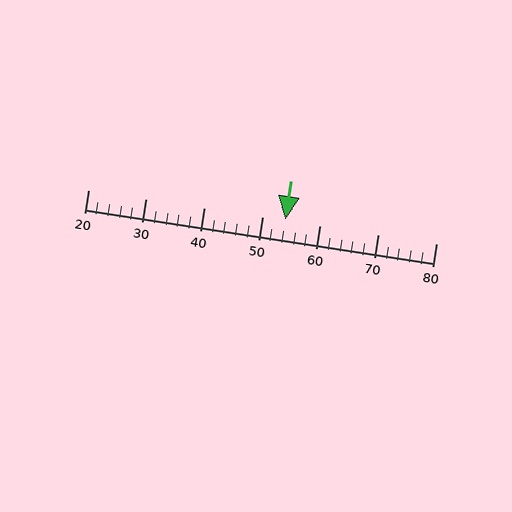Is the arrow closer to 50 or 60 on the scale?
The arrow is closer to 50.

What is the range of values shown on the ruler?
The ruler shows values from 20 to 80.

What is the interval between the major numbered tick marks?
The major tick marks are spaced 10 units apart.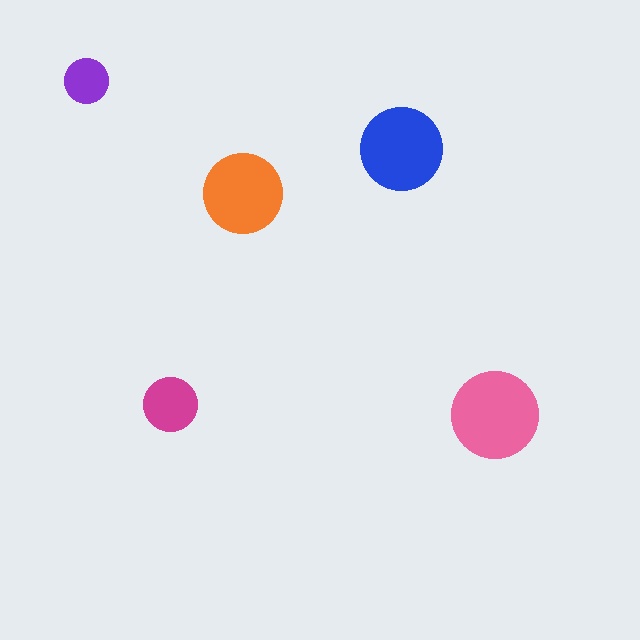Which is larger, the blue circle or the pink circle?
The pink one.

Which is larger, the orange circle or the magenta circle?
The orange one.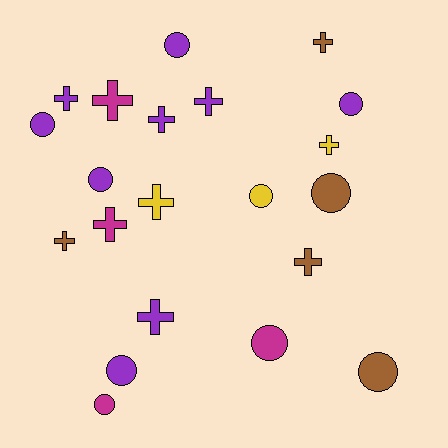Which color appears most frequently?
Purple, with 9 objects.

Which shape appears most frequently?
Cross, with 11 objects.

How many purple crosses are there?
There are 4 purple crosses.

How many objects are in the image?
There are 21 objects.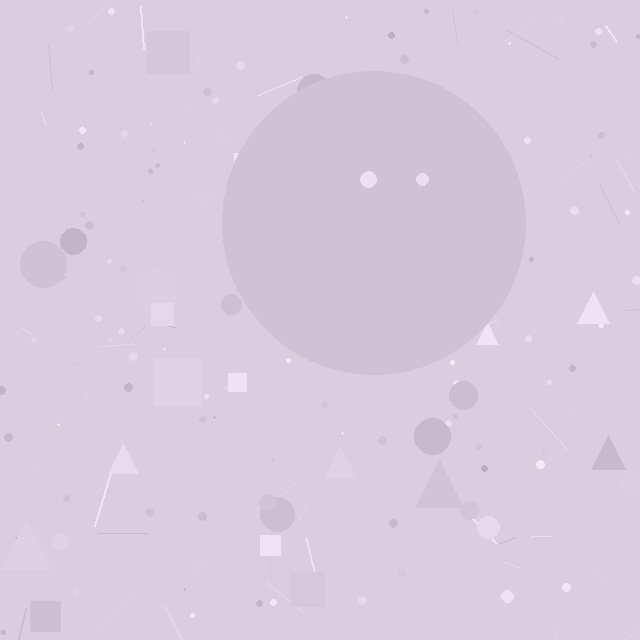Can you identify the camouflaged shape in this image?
The camouflaged shape is a circle.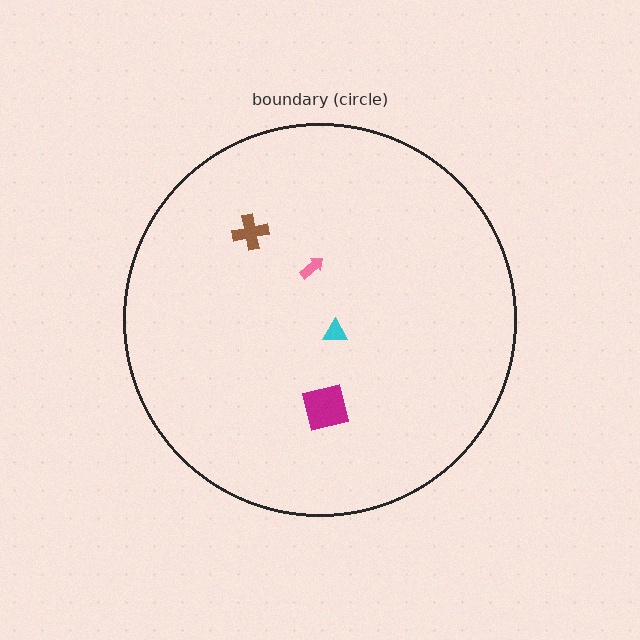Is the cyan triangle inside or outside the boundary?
Inside.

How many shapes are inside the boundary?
4 inside, 0 outside.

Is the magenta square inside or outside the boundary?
Inside.